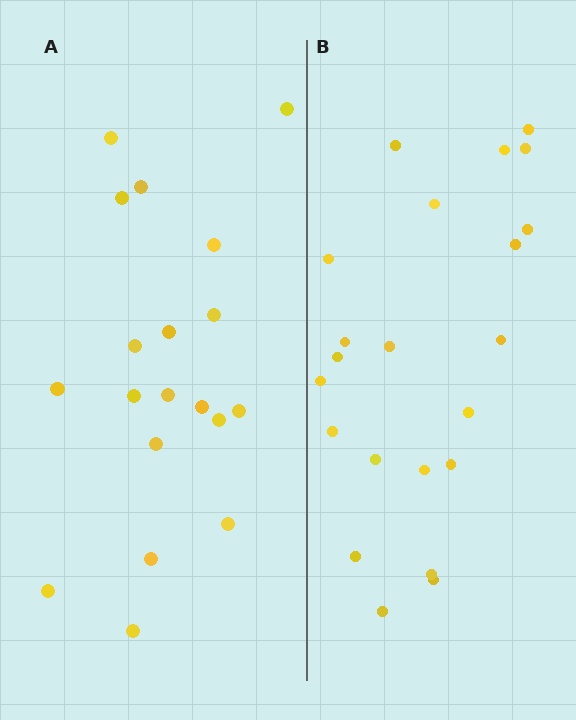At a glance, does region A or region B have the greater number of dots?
Region B (the right region) has more dots.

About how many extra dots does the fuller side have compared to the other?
Region B has just a few more — roughly 2 or 3 more dots than region A.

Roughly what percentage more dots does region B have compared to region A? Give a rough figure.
About 15% more.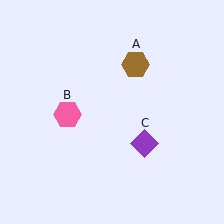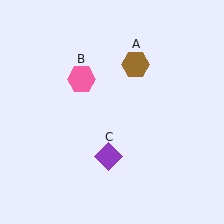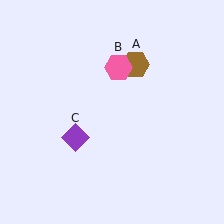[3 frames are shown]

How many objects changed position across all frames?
2 objects changed position: pink hexagon (object B), purple diamond (object C).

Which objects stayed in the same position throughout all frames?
Brown hexagon (object A) remained stationary.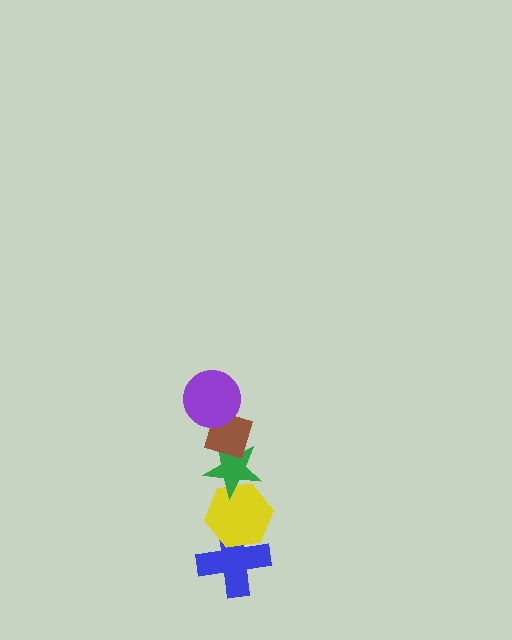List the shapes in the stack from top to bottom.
From top to bottom: the purple circle, the brown diamond, the green star, the yellow hexagon, the blue cross.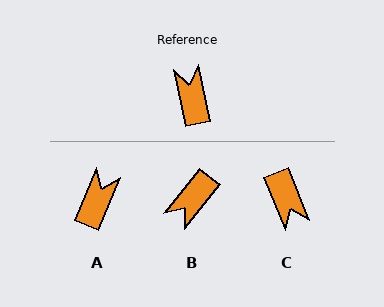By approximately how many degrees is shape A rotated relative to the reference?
Approximately 34 degrees clockwise.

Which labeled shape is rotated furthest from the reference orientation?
C, about 170 degrees away.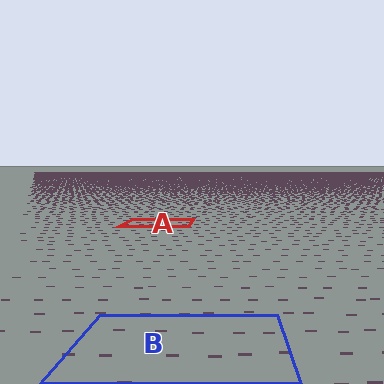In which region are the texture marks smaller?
The texture marks are smaller in region A, because it is farther away.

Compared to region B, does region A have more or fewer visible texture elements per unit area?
Region A has more texture elements per unit area — they are packed more densely because it is farther away.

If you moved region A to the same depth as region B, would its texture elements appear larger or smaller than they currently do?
They would appear larger. At a closer depth, the same texture elements are projected at a bigger on-screen size.